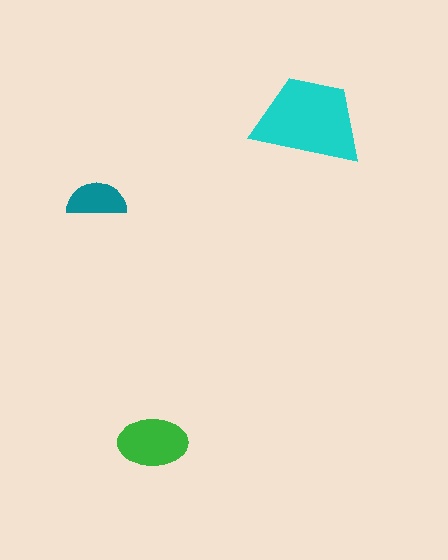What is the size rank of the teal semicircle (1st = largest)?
3rd.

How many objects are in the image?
There are 3 objects in the image.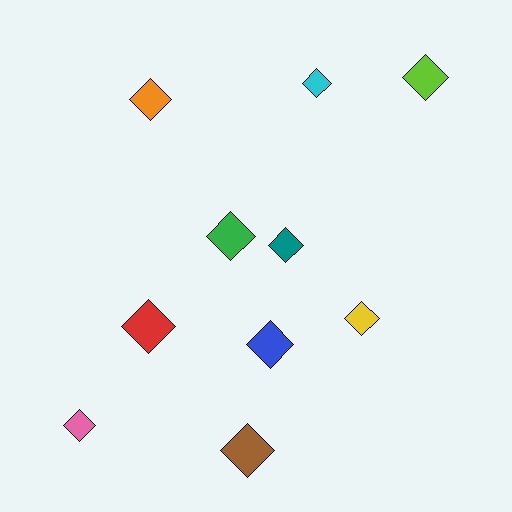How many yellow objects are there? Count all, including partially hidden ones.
There is 1 yellow object.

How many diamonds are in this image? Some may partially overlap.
There are 10 diamonds.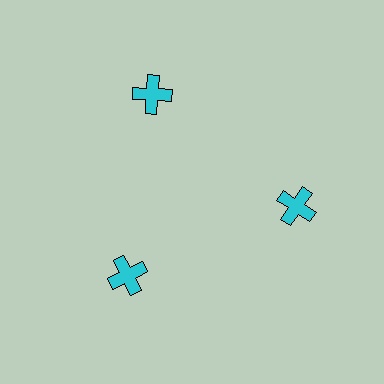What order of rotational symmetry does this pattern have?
This pattern has 3-fold rotational symmetry.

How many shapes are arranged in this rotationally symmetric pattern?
There are 3 shapes, arranged in 3 groups of 1.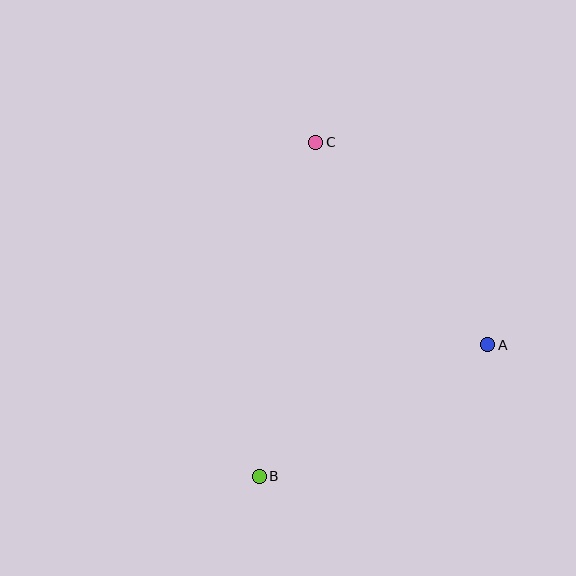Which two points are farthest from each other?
Points B and C are farthest from each other.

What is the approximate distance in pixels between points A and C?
The distance between A and C is approximately 266 pixels.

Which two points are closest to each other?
Points A and B are closest to each other.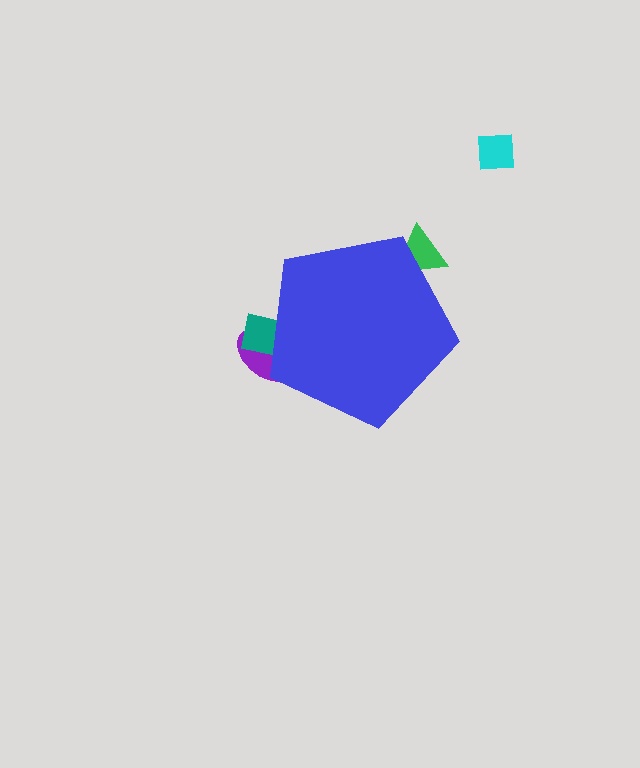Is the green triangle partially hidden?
Yes, the green triangle is partially hidden behind the blue pentagon.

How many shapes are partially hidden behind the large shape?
3 shapes are partially hidden.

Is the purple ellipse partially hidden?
Yes, the purple ellipse is partially hidden behind the blue pentagon.